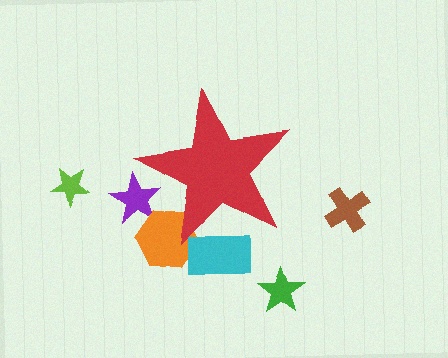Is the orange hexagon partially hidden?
Yes, the orange hexagon is partially hidden behind the red star.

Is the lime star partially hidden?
No, the lime star is fully visible.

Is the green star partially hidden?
No, the green star is fully visible.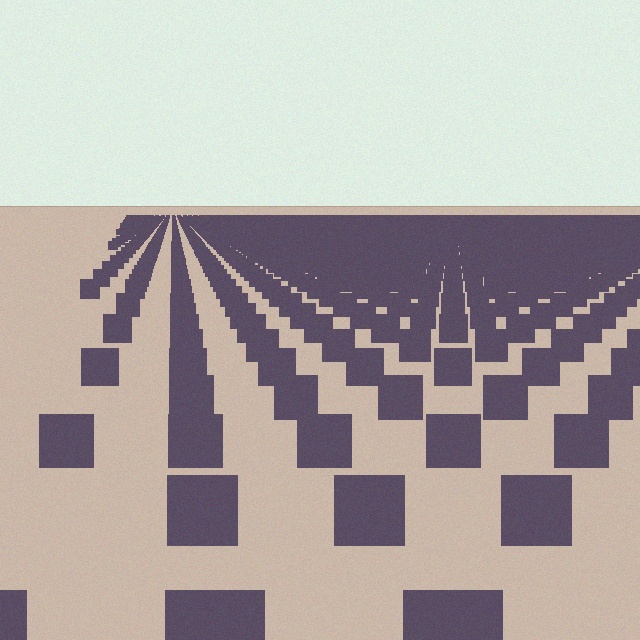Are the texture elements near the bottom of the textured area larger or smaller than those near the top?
Larger. Near the bottom, elements are closer to the viewer and appear at a bigger on-screen size.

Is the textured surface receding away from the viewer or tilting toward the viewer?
The surface is receding away from the viewer. Texture elements get smaller and denser toward the top.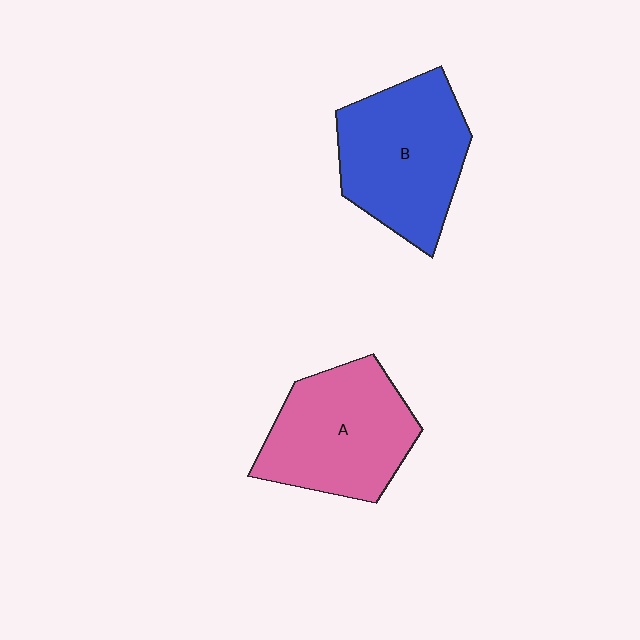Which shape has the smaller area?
Shape A (pink).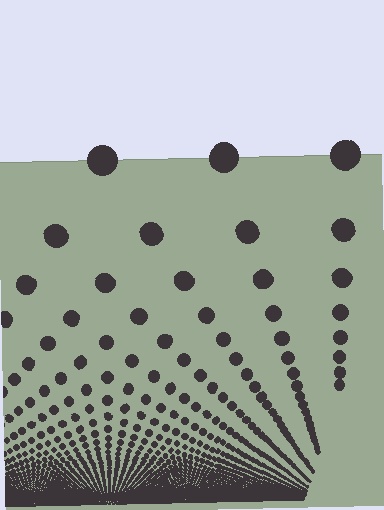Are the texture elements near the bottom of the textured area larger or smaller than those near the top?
Smaller. The gradient is inverted — elements near the bottom are smaller and denser.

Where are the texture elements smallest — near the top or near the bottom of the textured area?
Near the bottom.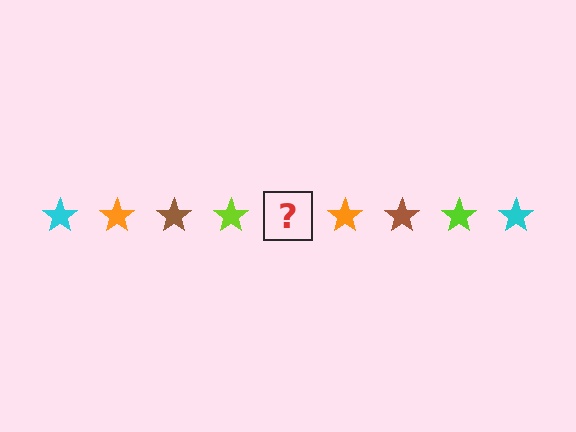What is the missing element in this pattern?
The missing element is a cyan star.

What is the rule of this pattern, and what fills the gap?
The rule is that the pattern cycles through cyan, orange, brown, lime stars. The gap should be filled with a cyan star.